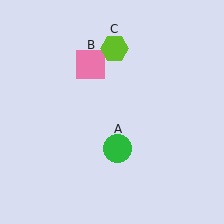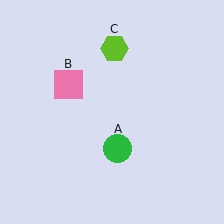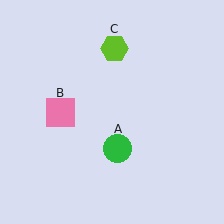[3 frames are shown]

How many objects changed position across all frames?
1 object changed position: pink square (object B).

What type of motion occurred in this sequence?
The pink square (object B) rotated counterclockwise around the center of the scene.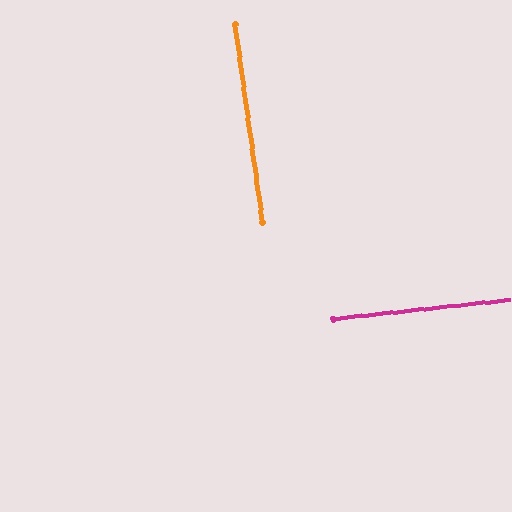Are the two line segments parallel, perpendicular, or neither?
Perpendicular — they meet at approximately 88°.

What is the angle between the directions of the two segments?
Approximately 88 degrees.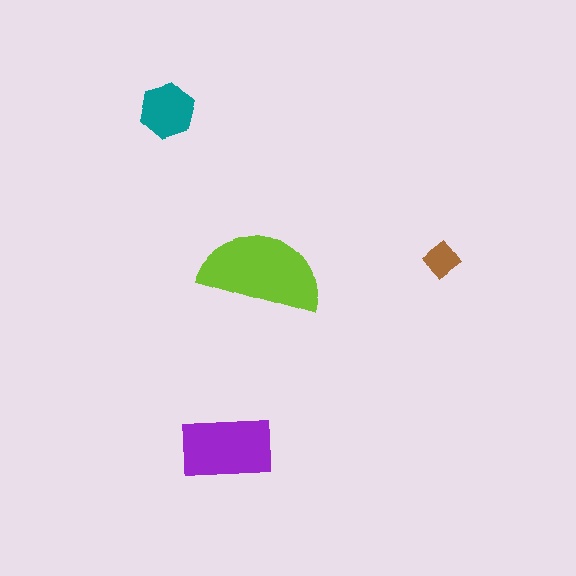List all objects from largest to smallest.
The lime semicircle, the purple rectangle, the teal hexagon, the brown diamond.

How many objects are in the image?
There are 4 objects in the image.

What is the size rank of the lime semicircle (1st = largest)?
1st.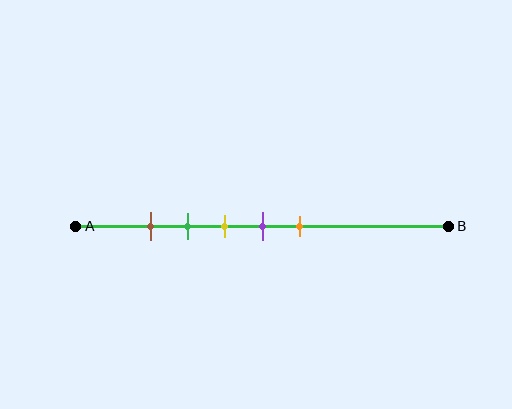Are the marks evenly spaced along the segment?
Yes, the marks are approximately evenly spaced.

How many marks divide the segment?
There are 5 marks dividing the segment.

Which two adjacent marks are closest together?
The brown and green marks are the closest adjacent pair.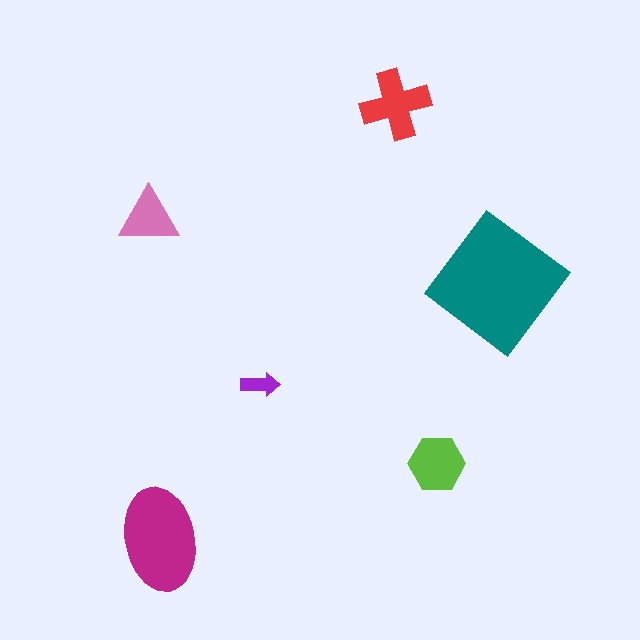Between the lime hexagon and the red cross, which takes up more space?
The red cross.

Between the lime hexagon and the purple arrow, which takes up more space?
The lime hexagon.